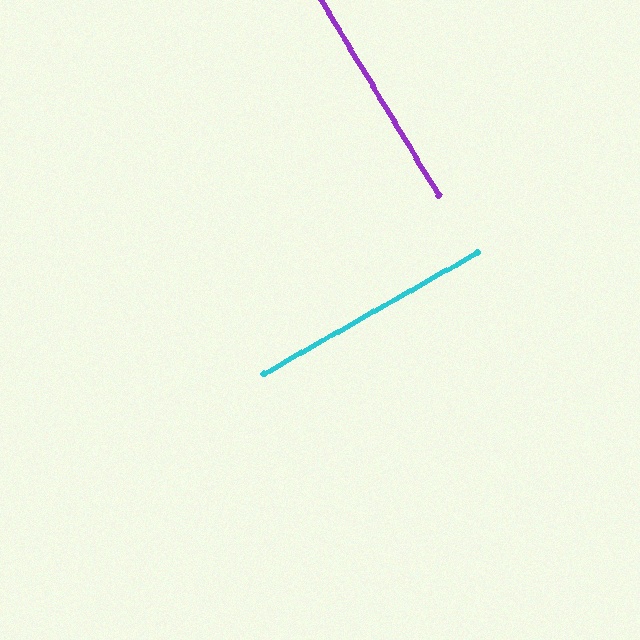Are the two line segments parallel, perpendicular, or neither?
Perpendicular — they meet at approximately 89°.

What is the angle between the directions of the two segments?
Approximately 89 degrees.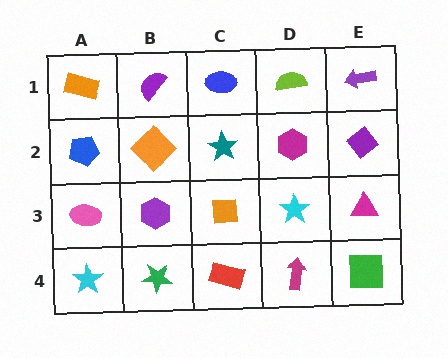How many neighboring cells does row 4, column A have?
2.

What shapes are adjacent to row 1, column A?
A blue pentagon (row 2, column A), a purple semicircle (row 1, column B).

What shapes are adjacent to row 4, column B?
A purple hexagon (row 3, column B), a cyan star (row 4, column A), a red rectangle (row 4, column C).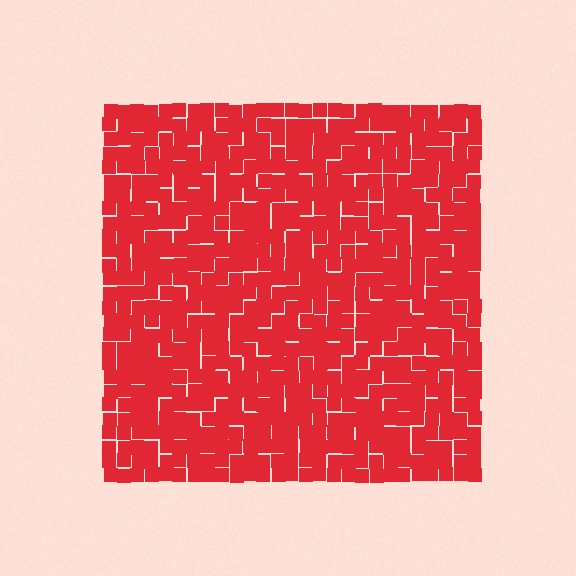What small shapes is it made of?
It is made of small squares.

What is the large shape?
The large shape is a square.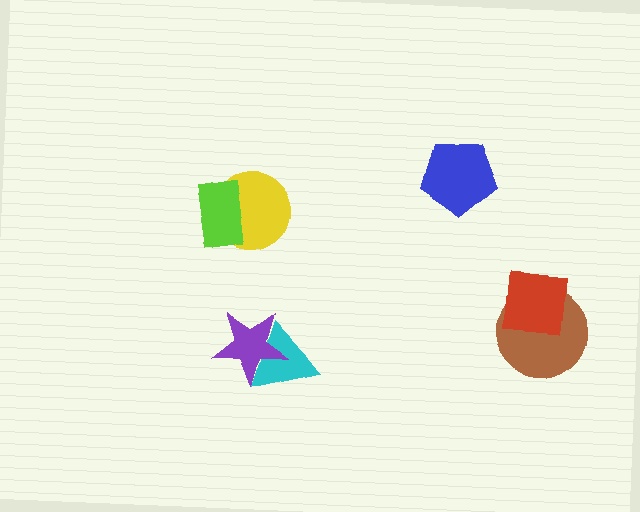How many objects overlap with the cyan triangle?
1 object overlaps with the cyan triangle.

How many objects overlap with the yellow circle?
1 object overlaps with the yellow circle.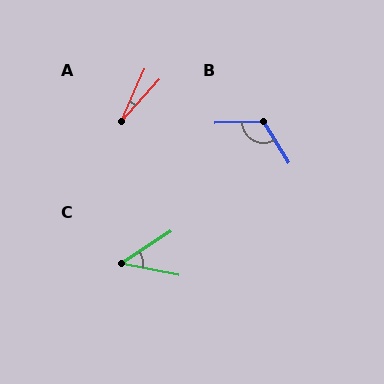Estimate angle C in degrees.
Approximately 45 degrees.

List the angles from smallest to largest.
A (19°), C (45°), B (120°).